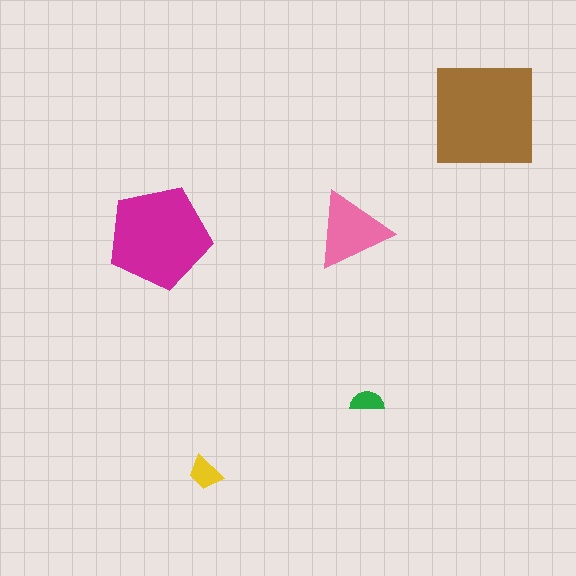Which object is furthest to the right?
The brown square is rightmost.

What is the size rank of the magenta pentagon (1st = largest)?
2nd.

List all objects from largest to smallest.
The brown square, the magenta pentagon, the pink triangle, the yellow trapezoid, the green semicircle.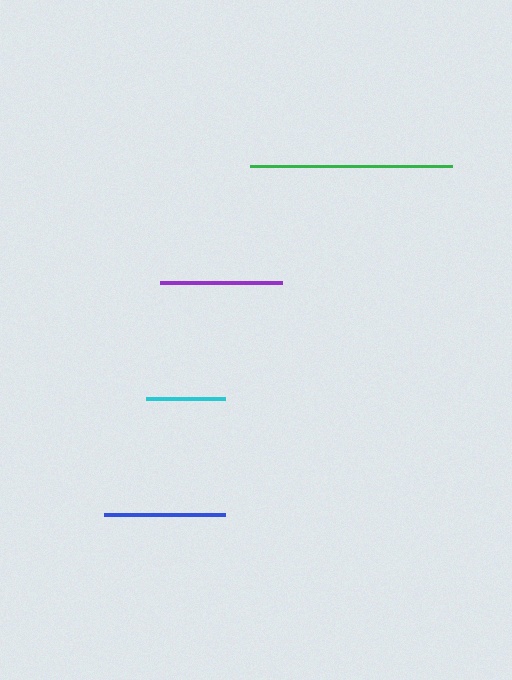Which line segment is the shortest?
The cyan line is the shortest at approximately 79 pixels.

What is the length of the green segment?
The green segment is approximately 202 pixels long.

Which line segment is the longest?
The green line is the longest at approximately 202 pixels.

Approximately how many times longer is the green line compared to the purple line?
The green line is approximately 1.7 times the length of the purple line.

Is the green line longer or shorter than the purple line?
The green line is longer than the purple line.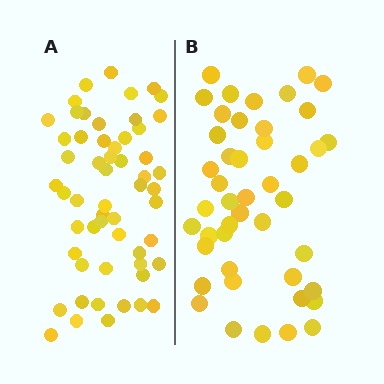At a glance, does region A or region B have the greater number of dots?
Region A (the left region) has more dots.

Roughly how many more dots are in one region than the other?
Region A has roughly 12 or so more dots than region B.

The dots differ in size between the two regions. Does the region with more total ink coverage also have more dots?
No. Region B has more total ink coverage because its dots are larger, but region A actually contains more individual dots. Total area can be misleading — the number of items is what matters here.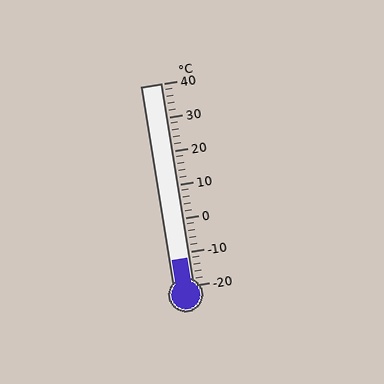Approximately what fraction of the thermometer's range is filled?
The thermometer is filled to approximately 15% of its range.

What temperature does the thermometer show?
The thermometer shows approximately -12°C.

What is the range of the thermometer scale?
The thermometer scale ranges from -20°C to 40°C.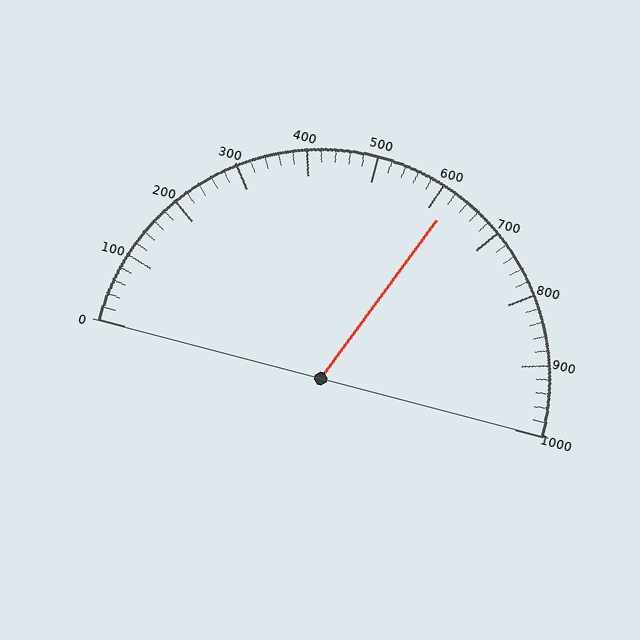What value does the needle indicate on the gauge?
The needle indicates approximately 620.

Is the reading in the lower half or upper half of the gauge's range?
The reading is in the upper half of the range (0 to 1000).